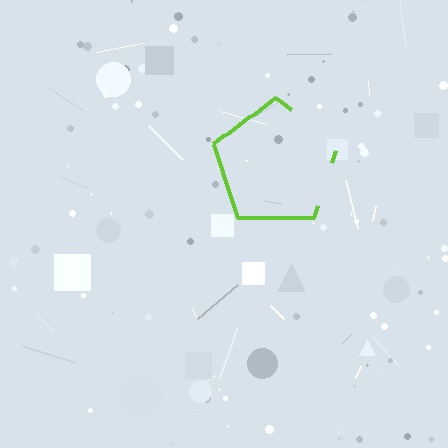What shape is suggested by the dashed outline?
The dashed outline suggests a pentagon.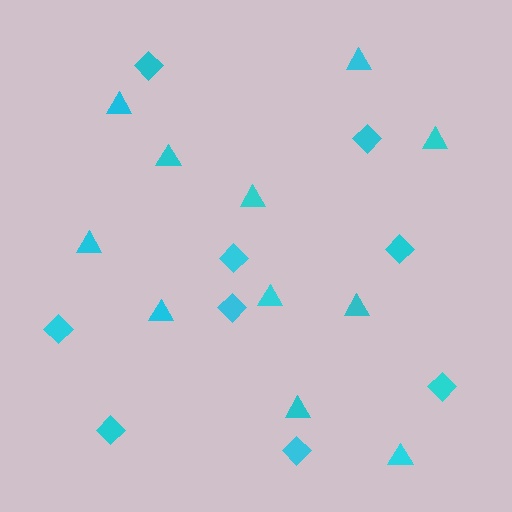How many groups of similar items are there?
There are 2 groups: one group of triangles (11) and one group of diamonds (9).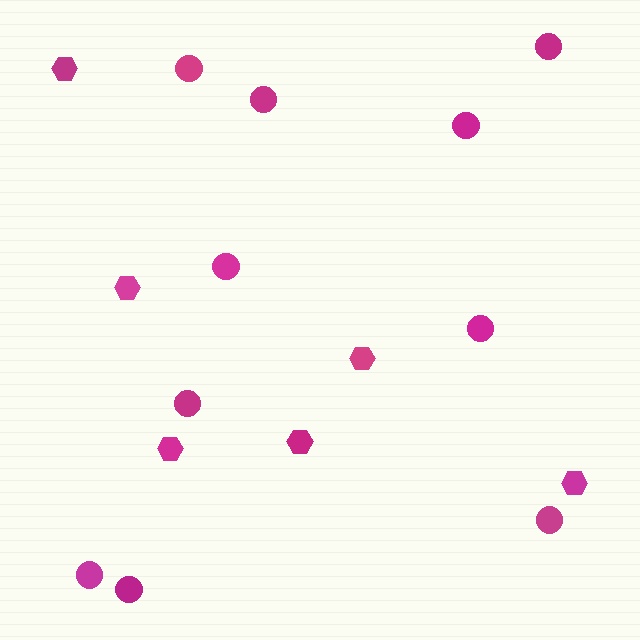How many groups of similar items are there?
There are 2 groups: one group of hexagons (6) and one group of circles (10).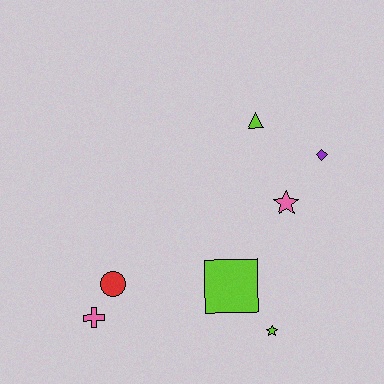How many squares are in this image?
There is 1 square.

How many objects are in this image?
There are 7 objects.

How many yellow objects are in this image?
There are no yellow objects.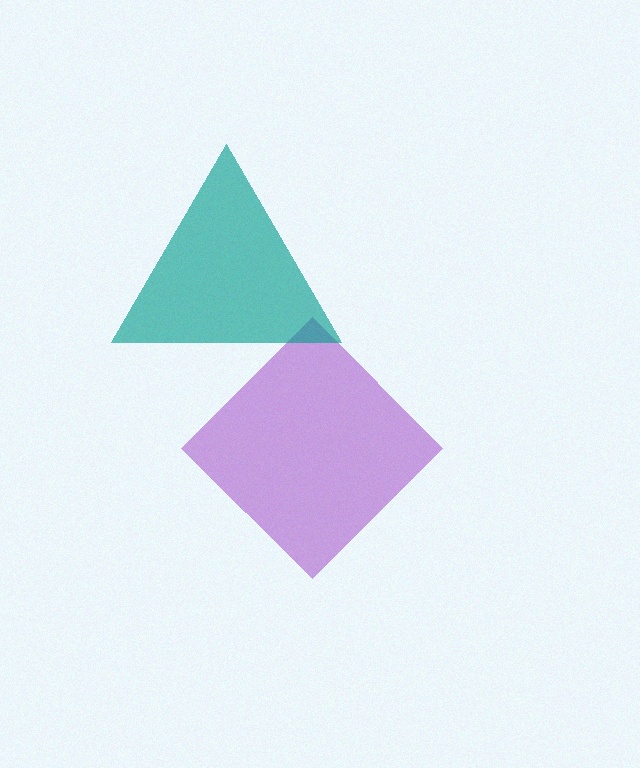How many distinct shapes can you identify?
There are 2 distinct shapes: a purple diamond, a teal triangle.